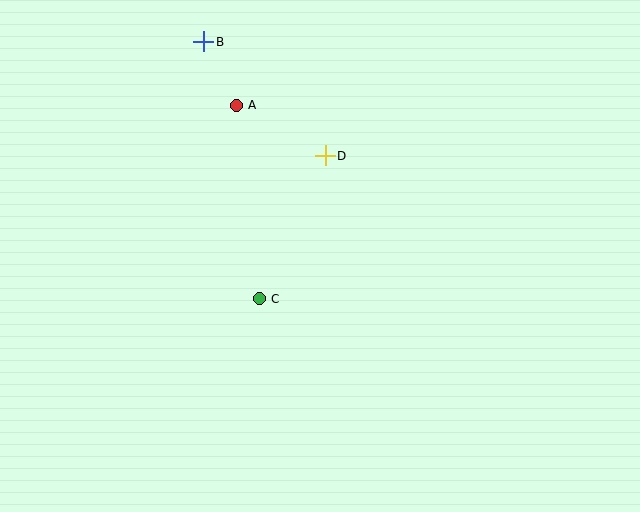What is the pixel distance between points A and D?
The distance between A and D is 103 pixels.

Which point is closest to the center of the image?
Point C at (259, 299) is closest to the center.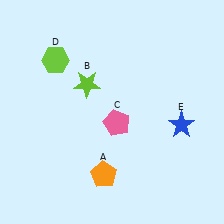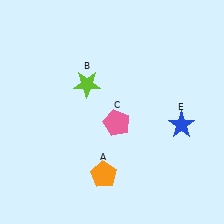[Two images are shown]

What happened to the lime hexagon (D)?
The lime hexagon (D) was removed in Image 2. It was in the top-left area of Image 1.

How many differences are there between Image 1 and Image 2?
There is 1 difference between the two images.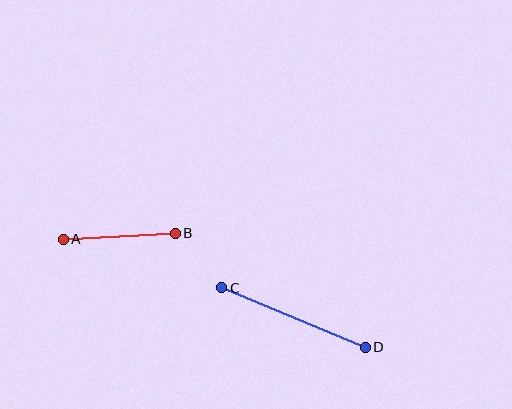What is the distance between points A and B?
The distance is approximately 112 pixels.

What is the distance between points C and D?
The distance is approximately 155 pixels.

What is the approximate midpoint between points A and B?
The midpoint is at approximately (119, 236) pixels.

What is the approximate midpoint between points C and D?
The midpoint is at approximately (294, 317) pixels.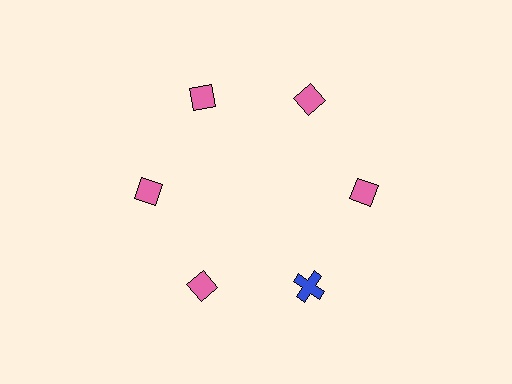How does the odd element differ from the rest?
It differs in both color (blue instead of pink) and shape (cross instead of diamond).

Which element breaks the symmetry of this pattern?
The blue cross at roughly the 5 o'clock position breaks the symmetry. All other shapes are pink diamonds.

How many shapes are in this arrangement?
There are 6 shapes arranged in a ring pattern.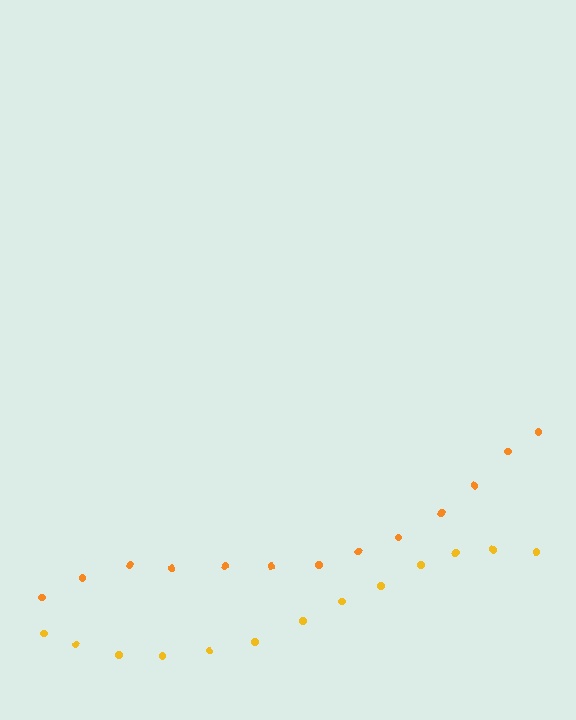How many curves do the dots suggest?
There are 2 distinct paths.